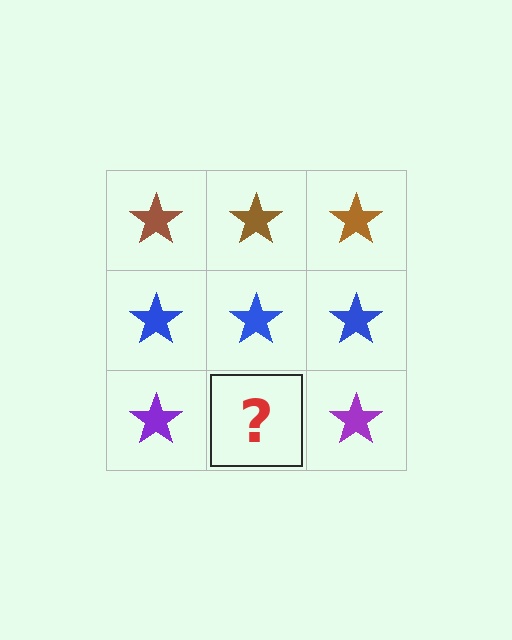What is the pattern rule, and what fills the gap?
The rule is that each row has a consistent color. The gap should be filled with a purple star.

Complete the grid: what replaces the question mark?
The question mark should be replaced with a purple star.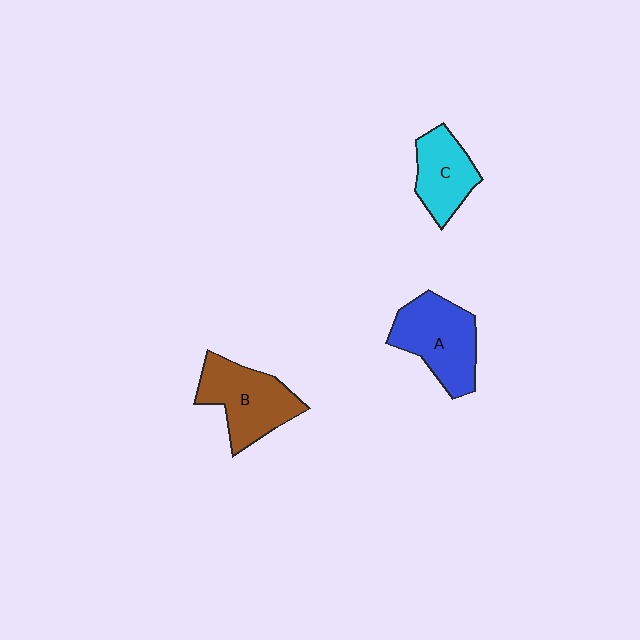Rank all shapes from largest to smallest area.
From largest to smallest: A (blue), B (brown), C (cyan).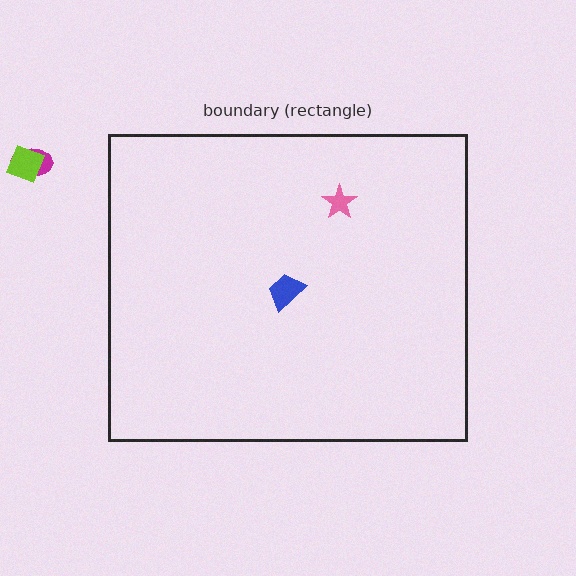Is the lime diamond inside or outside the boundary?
Outside.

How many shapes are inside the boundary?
2 inside, 2 outside.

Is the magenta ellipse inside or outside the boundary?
Outside.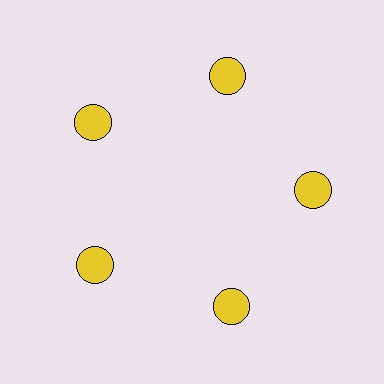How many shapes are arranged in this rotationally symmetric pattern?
There are 5 shapes, arranged in 5 groups of 1.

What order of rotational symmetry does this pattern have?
This pattern has 5-fold rotational symmetry.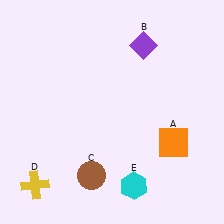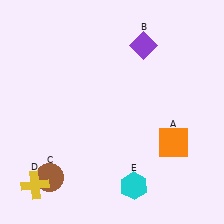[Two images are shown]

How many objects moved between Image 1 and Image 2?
1 object moved between the two images.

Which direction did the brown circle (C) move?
The brown circle (C) moved left.